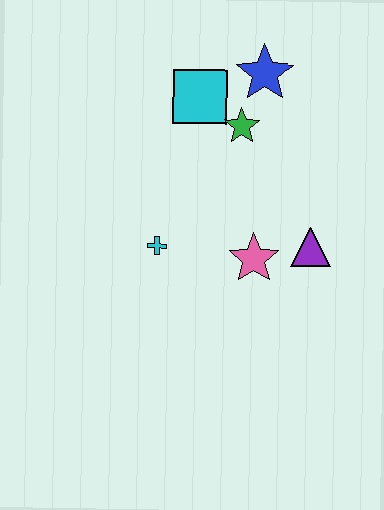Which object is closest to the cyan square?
The green star is closest to the cyan square.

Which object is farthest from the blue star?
The cyan cross is farthest from the blue star.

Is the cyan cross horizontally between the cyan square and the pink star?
No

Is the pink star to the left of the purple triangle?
Yes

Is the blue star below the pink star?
No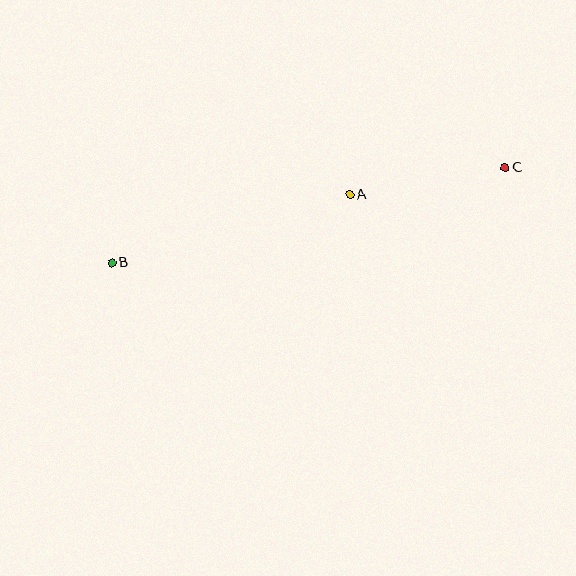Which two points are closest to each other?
Points A and C are closest to each other.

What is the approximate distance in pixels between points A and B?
The distance between A and B is approximately 248 pixels.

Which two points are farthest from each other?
Points B and C are farthest from each other.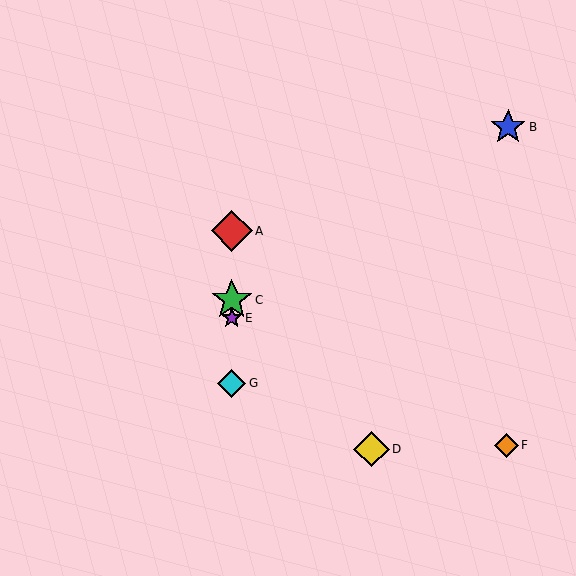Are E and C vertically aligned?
Yes, both are at x≈232.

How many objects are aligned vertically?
4 objects (A, C, E, G) are aligned vertically.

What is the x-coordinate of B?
Object B is at x≈508.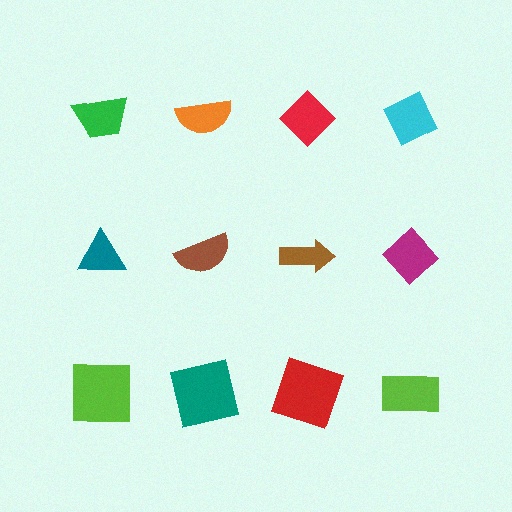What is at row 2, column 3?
A brown arrow.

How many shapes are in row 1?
4 shapes.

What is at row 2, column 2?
A brown semicircle.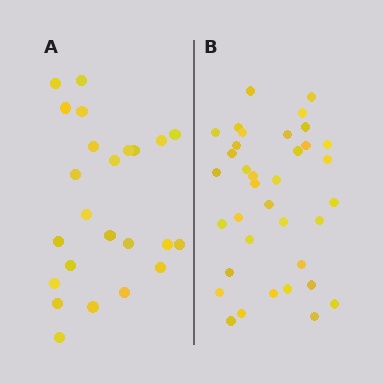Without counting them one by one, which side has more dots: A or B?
Region B (the right region) has more dots.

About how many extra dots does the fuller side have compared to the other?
Region B has roughly 12 or so more dots than region A.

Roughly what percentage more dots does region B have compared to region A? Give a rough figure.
About 50% more.